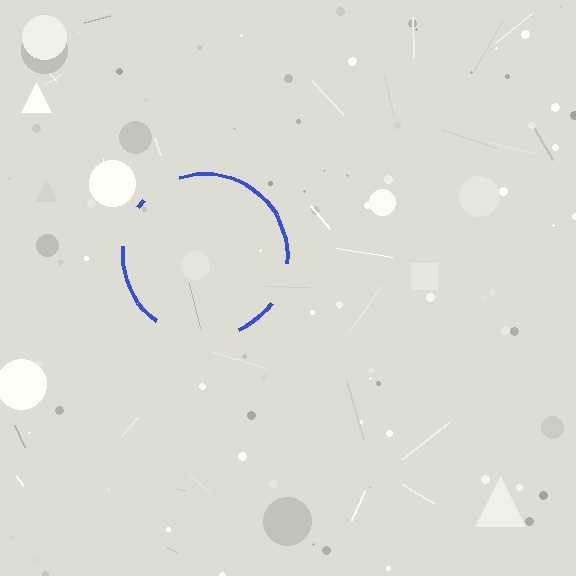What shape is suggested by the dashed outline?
The dashed outline suggests a circle.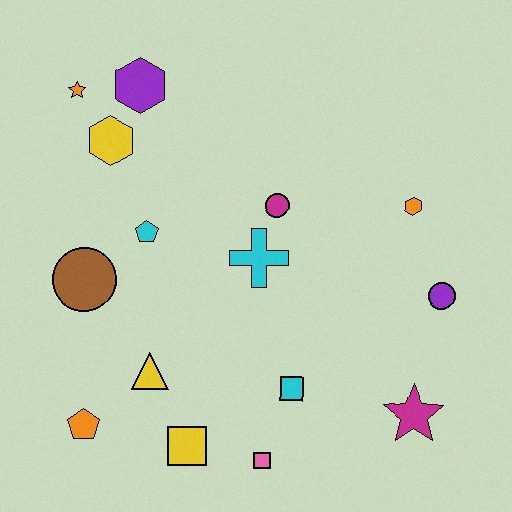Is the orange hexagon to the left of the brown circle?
No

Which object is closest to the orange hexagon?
The purple circle is closest to the orange hexagon.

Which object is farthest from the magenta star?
The orange star is farthest from the magenta star.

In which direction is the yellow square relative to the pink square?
The yellow square is to the left of the pink square.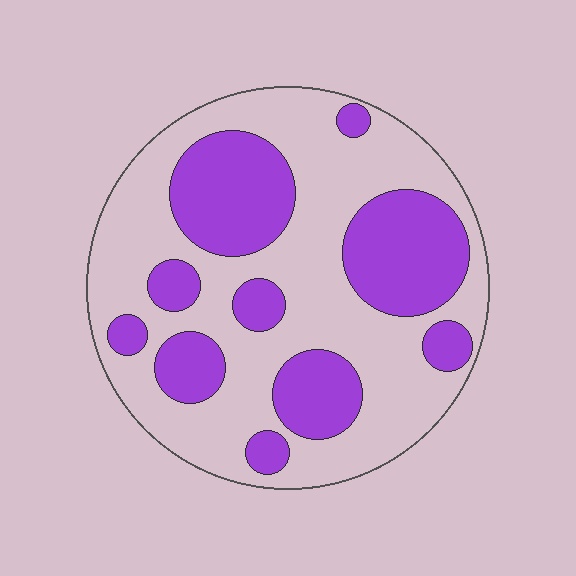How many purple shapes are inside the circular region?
10.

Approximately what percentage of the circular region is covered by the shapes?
Approximately 35%.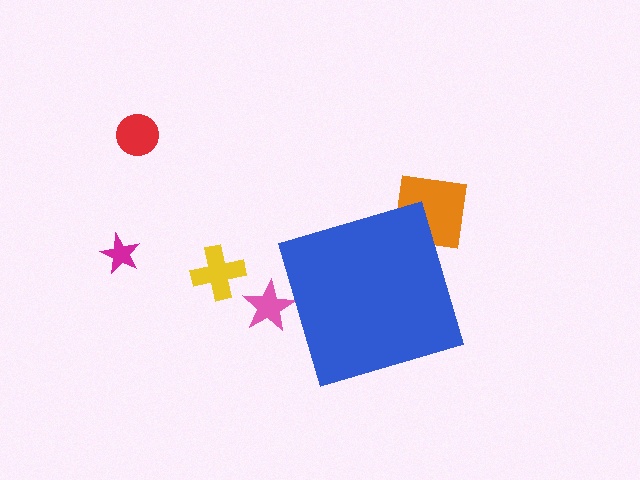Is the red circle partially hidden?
No, the red circle is fully visible.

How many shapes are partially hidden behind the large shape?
2 shapes are partially hidden.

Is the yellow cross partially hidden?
No, the yellow cross is fully visible.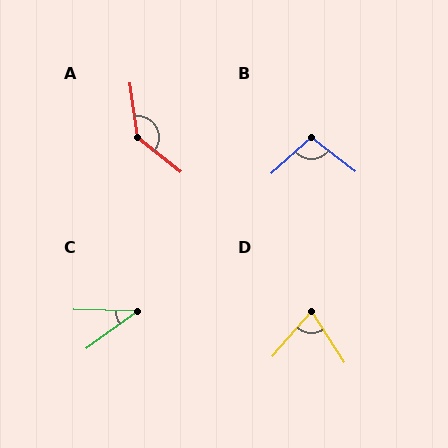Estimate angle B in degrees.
Approximately 101 degrees.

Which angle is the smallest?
C, at approximately 37 degrees.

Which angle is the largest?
A, at approximately 136 degrees.